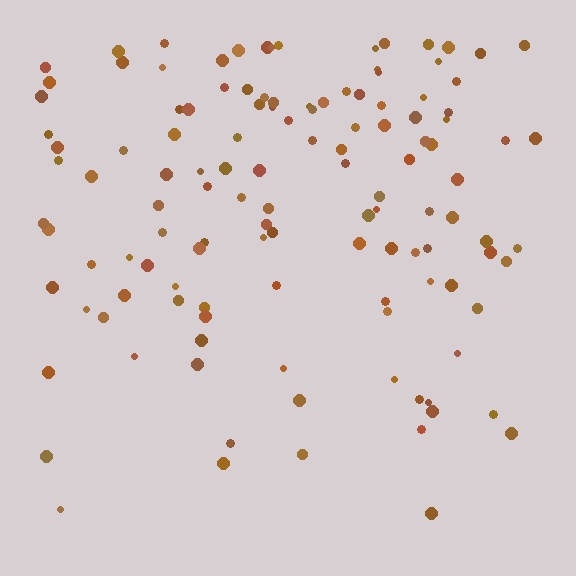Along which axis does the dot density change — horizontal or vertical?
Vertical.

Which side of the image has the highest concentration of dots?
The top.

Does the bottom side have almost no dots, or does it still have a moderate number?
Still a moderate number, just noticeably fewer than the top.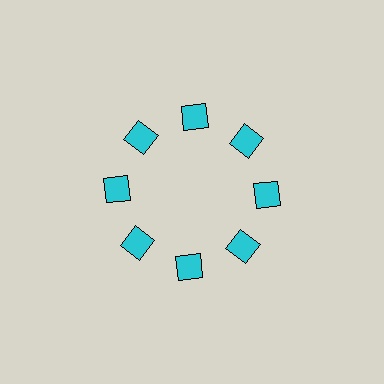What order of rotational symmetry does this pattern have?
This pattern has 8-fold rotational symmetry.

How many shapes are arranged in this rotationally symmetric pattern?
There are 8 shapes, arranged in 8 groups of 1.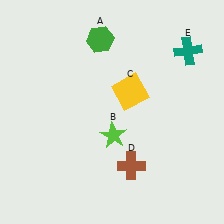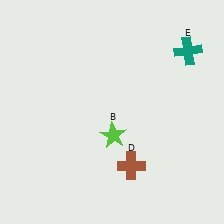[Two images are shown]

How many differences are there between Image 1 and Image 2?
There are 2 differences between the two images.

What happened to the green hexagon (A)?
The green hexagon (A) was removed in Image 2. It was in the top-left area of Image 1.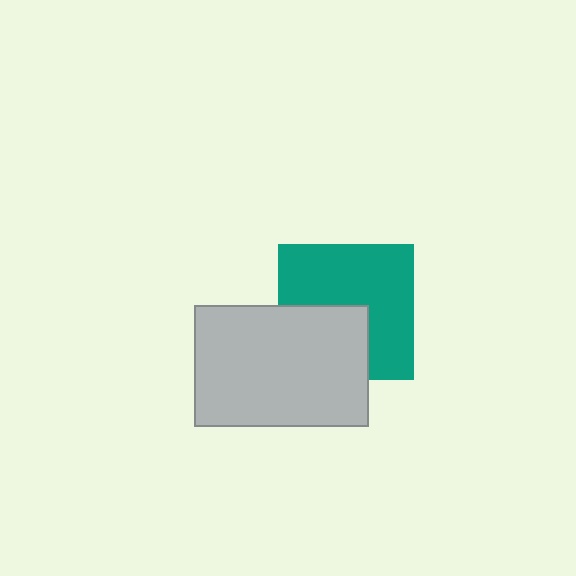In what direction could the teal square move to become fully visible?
The teal square could move up. That would shift it out from behind the light gray rectangle entirely.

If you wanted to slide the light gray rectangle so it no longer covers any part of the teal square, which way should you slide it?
Slide it down — that is the most direct way to separate the two shapes.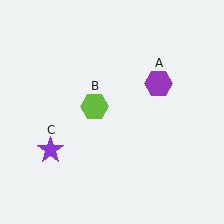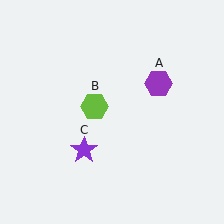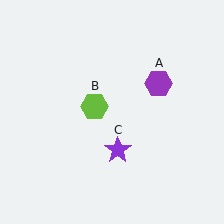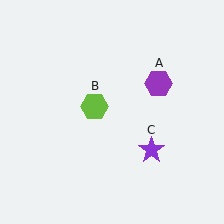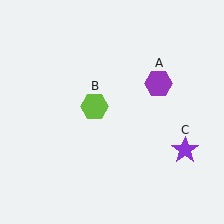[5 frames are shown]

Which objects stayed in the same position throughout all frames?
Purple hexagon (object A) and lime hexagon (object B) remained stationary.